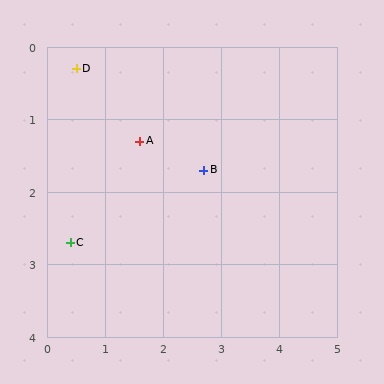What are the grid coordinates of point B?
Point B is at approximately (2.7, 1.7).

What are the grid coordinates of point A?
Point A is at approximately (1.6, 1.3).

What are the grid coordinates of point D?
Point D is at approximately (0.5, 0.3).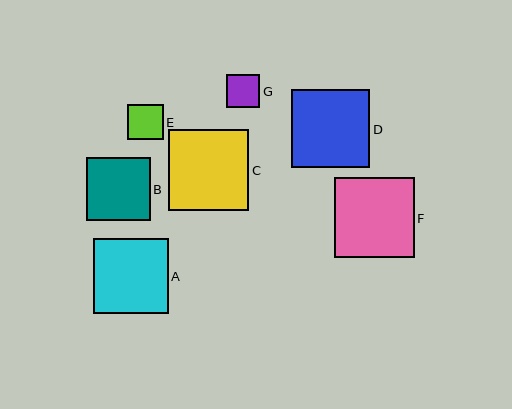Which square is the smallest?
Square G is the smallest with a size of approximately 33 pixels.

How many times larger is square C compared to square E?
Square C is approximately 2.2 times the size of square E.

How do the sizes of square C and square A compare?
Square C and square A are approximately the same size.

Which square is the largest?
Square C is the largest with a size of approximately 80 pixels.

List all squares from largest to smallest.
From largest to smallest: C, F, D, A, B, E, G.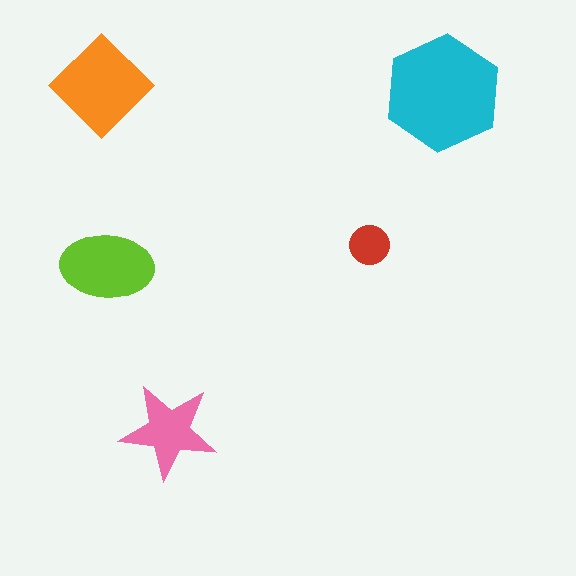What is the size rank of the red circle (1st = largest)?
5th.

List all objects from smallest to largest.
The red circle, the pink star, the lime ellipse, the orange diamond, the cyan hexagon.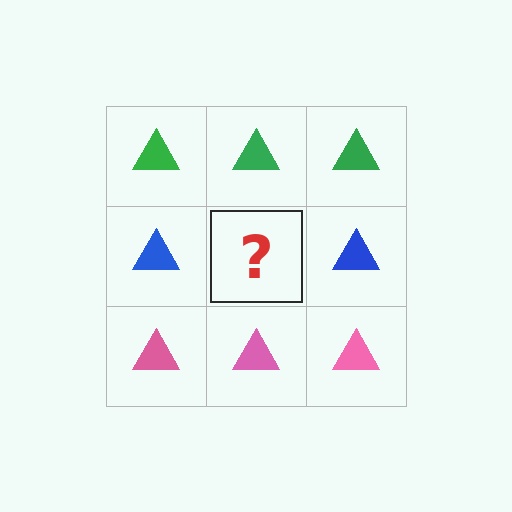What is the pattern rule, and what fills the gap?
The rule is that each row has a consistent color. The gap should be filled with a blue triangle.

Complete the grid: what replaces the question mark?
The question mark should be replaced with a blue triangle.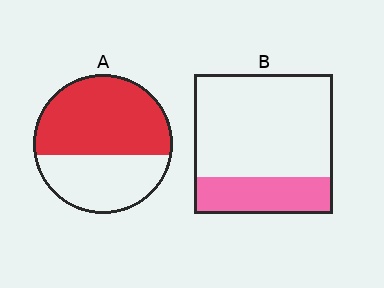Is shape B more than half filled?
No.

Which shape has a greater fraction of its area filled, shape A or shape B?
Shape A.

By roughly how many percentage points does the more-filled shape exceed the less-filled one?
By roughly 35 percentage points (A over B).